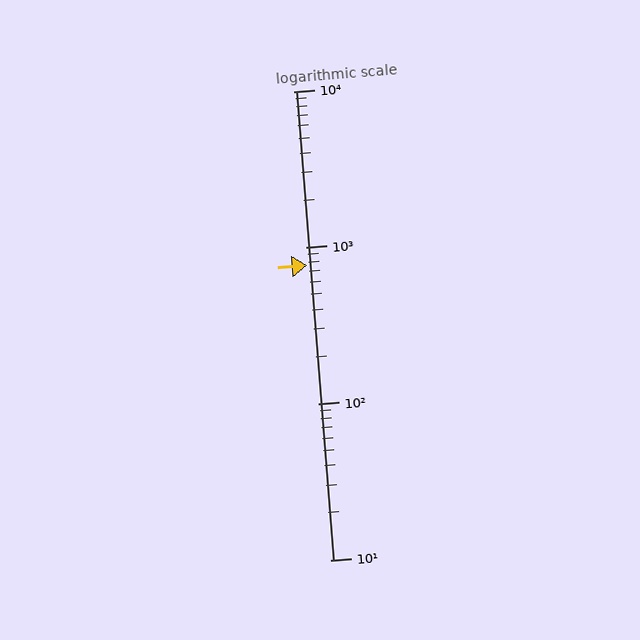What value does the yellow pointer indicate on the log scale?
The pointer indicates approximately 770.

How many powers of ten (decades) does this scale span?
The scale spans 3 decades, from 10 to 10000.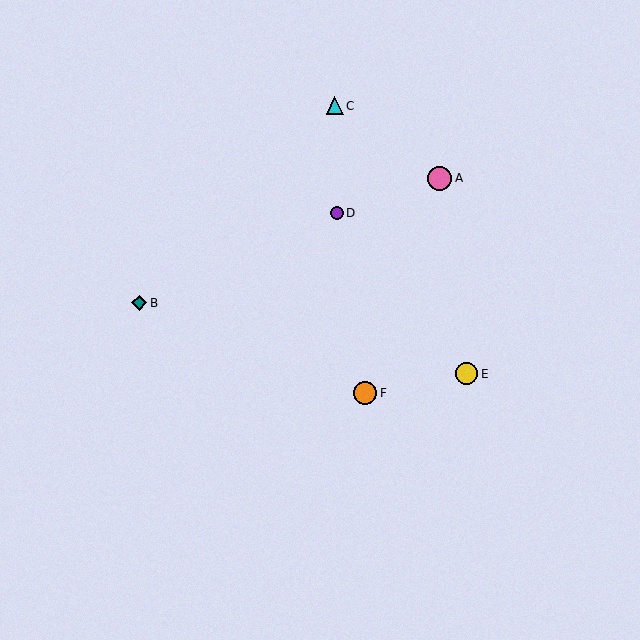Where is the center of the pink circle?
The center of the pink circle is at (440, 178).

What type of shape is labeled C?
Shape C is a cyan triangle.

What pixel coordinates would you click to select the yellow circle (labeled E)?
Click at (466, 374) to select the yellow circle E.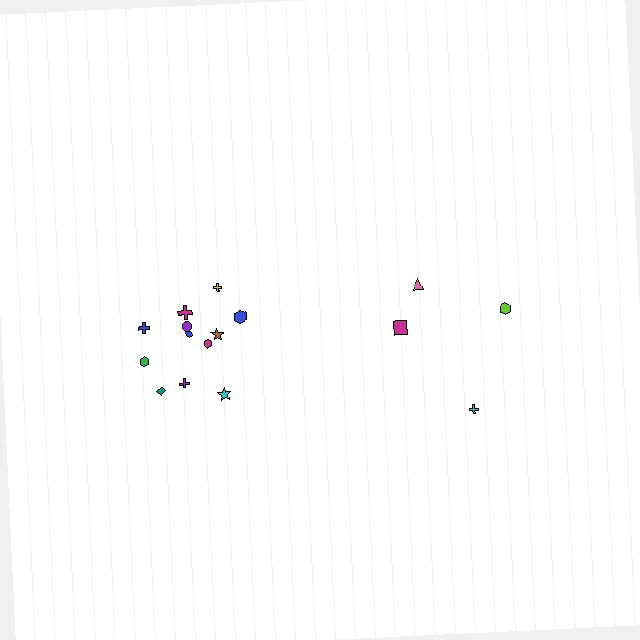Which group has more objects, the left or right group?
The left group.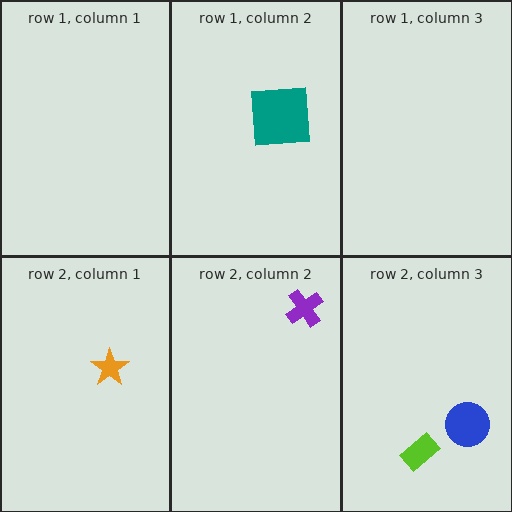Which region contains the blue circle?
The row 2, column 3 region.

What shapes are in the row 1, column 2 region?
The teal square.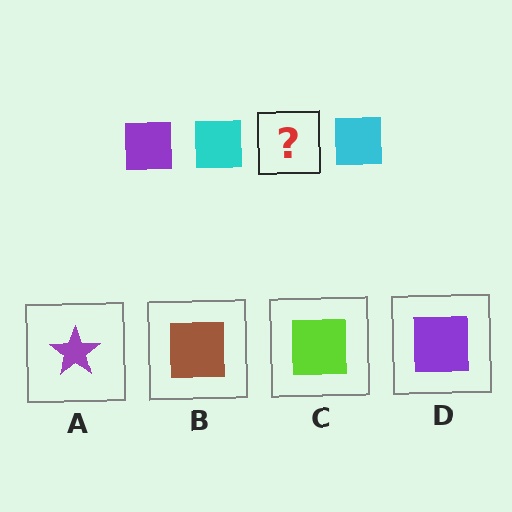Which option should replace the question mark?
Option D.